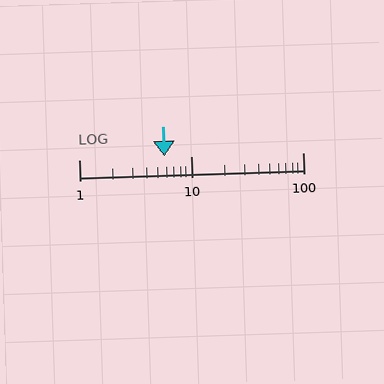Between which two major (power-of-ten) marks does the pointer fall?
The pointer is between 1 and 10.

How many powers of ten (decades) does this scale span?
The scale spans 2 decades, from 1 to 100.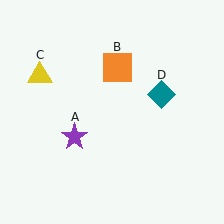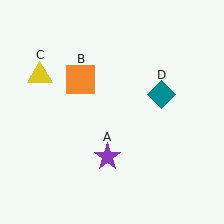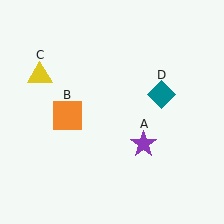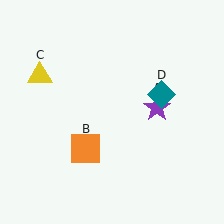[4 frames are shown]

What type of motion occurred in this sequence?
The purple star (object A), orange square (object B) rotated counterclockwise around the center of the scene.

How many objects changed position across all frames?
2 objects changed position: purple star (object A), orange square (object B).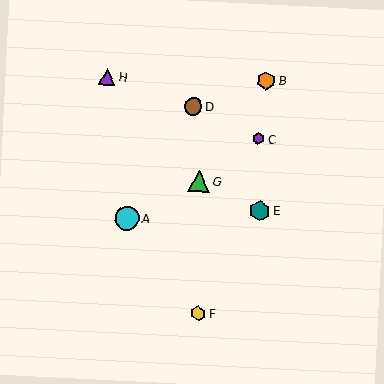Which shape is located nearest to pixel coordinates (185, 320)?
The yellow hexagon (labeled F) at (198, 313) is nearest to that location.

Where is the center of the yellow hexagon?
The center of the yellow hexagon is at (198, 313).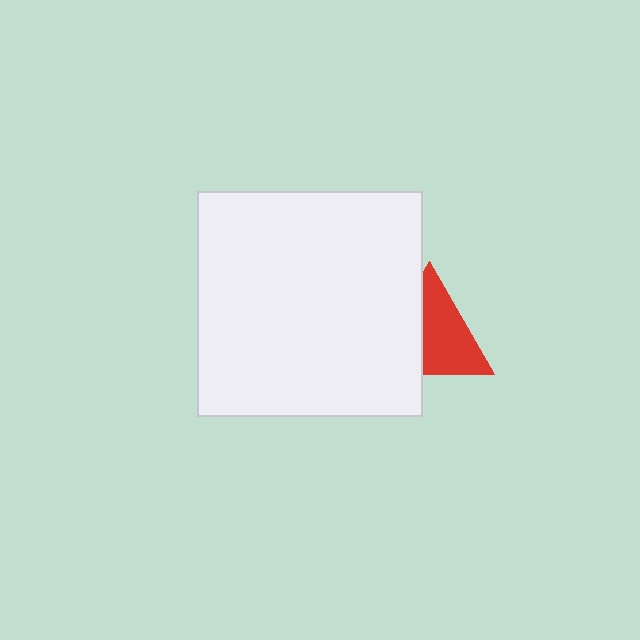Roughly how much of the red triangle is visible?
About half of it is visible (roughly 58%).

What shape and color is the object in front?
The object in front is a white square.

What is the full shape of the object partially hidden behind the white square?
The partially hidden object is a red triangle.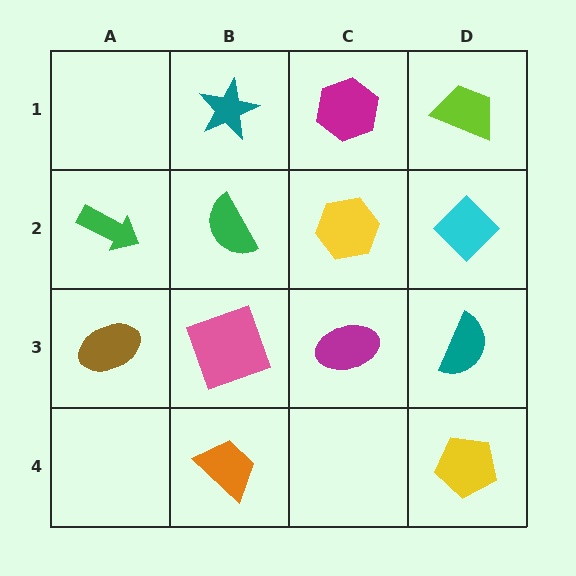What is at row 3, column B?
A pink square.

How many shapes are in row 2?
4 shapes.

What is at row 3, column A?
A brown ellipse.